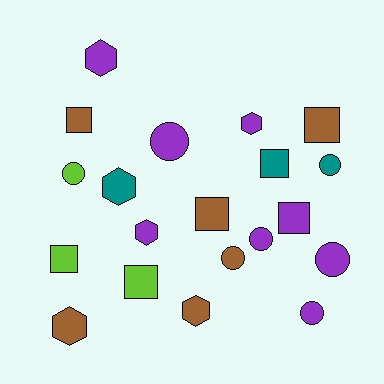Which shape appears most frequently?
Circle, with 7 objects.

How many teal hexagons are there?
There is 1 teal hexagon.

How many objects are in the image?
There are 20 objects.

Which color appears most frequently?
Purple, with 8 objects.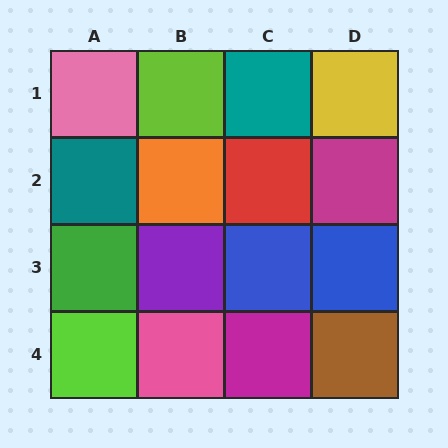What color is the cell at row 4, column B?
Pink.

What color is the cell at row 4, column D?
Brown.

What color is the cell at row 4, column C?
Magenta.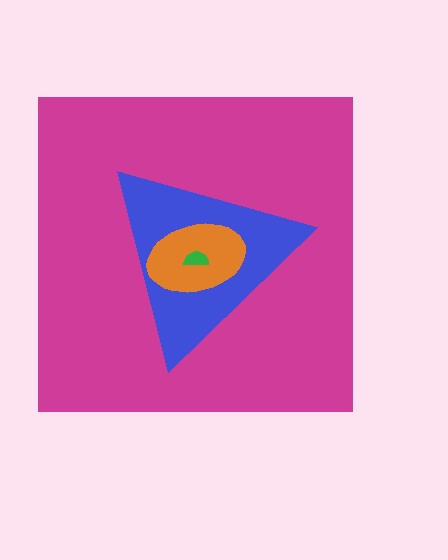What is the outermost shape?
The magenta square.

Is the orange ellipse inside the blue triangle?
Yes.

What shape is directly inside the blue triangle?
The orange ellipse.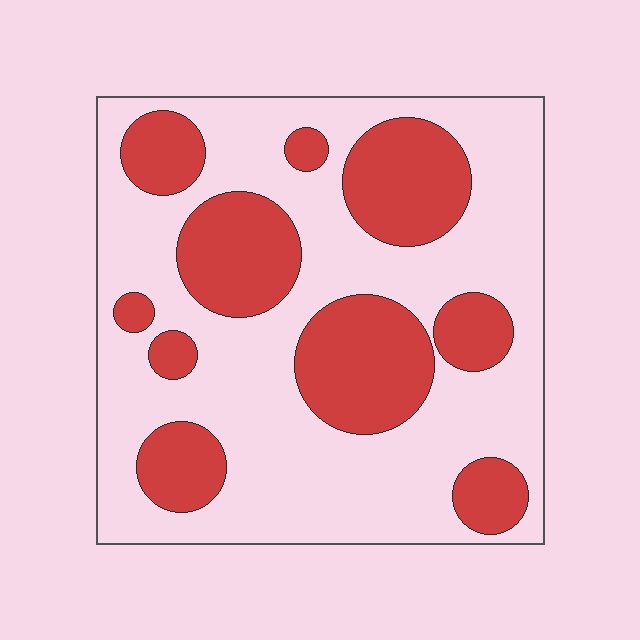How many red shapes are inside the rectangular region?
10.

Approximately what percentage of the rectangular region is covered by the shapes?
Approximately 35%.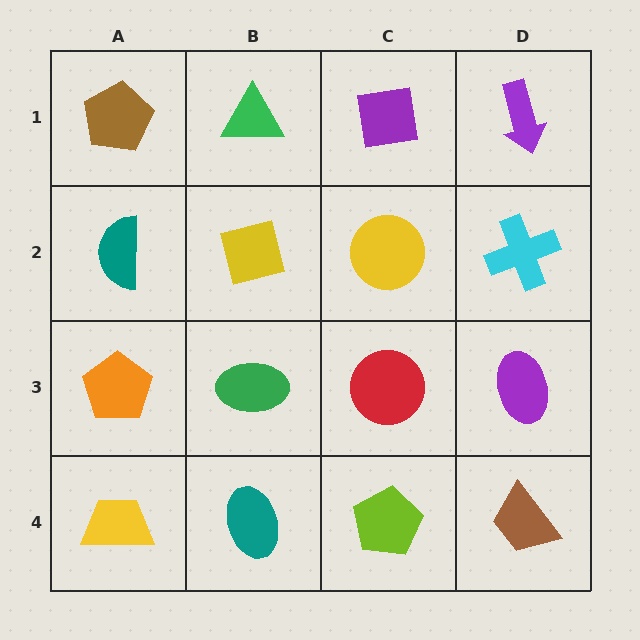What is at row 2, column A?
A teal semicircle.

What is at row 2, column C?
A yellow circle.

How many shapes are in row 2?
4 shapes.